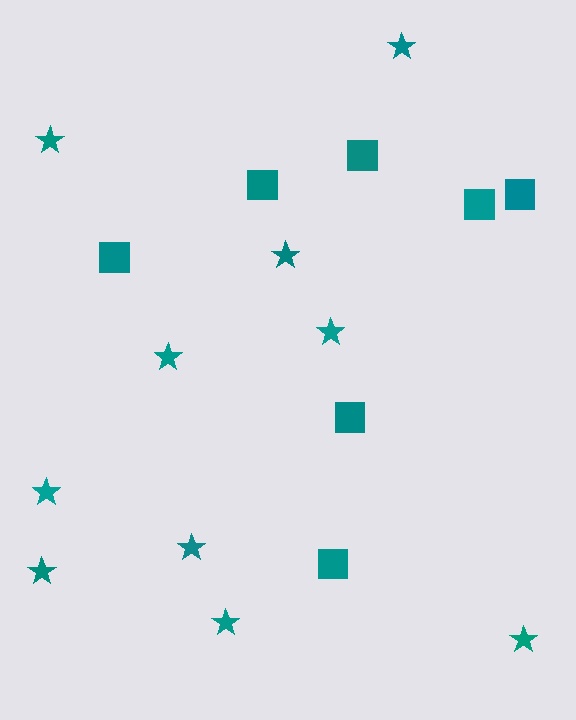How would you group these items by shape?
There are 2 groups: one group of stars (10) and one group of squares (7).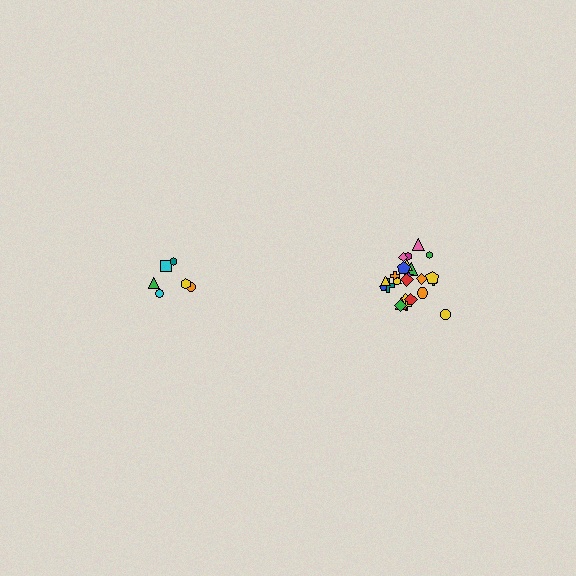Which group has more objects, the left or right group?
The right group.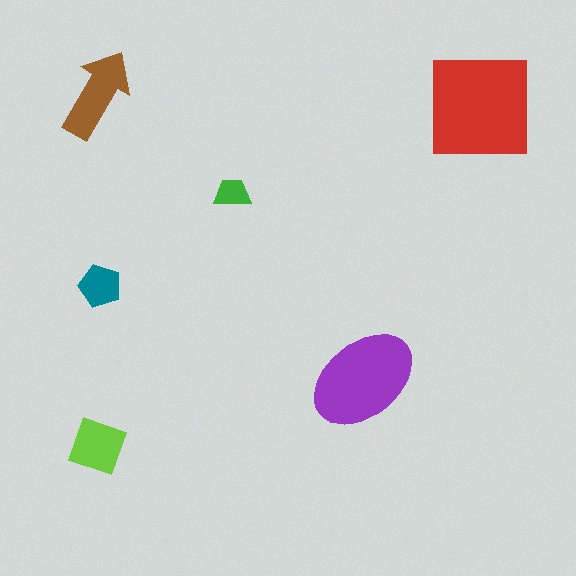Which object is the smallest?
The green trapezoid.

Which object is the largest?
The red square.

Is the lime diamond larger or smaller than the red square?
Smaller.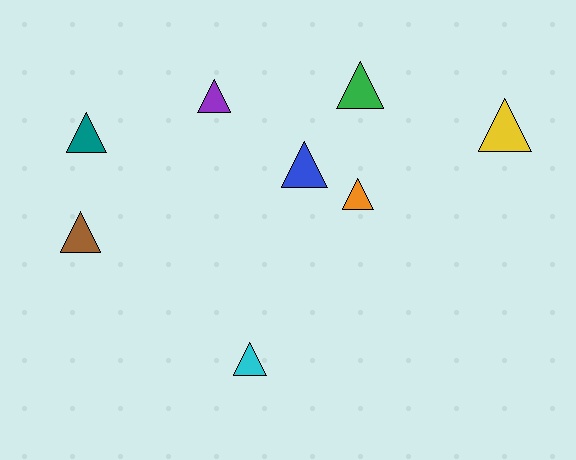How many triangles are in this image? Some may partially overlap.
There are 8 triangles.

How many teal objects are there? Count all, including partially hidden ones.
There is 1 teal object.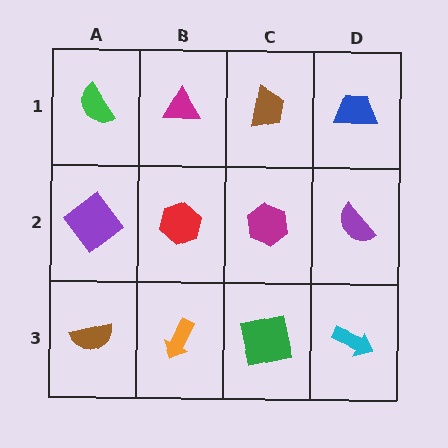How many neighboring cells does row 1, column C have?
3.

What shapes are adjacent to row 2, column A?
A green semicircle (row 1, column A), a brown semicircle (row 3, column A), a red hexagon (row 2, column B).